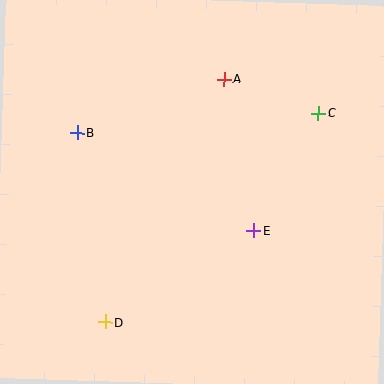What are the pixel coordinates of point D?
Point D is at (105, 322).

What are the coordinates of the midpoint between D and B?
The midpoint between D and B is at (91, 227).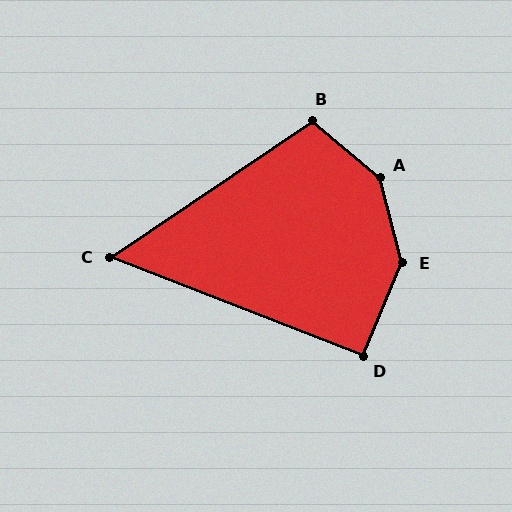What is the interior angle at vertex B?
Approximately 106 degrees (obtuse).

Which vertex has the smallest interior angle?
C, at approximately 55 degrees.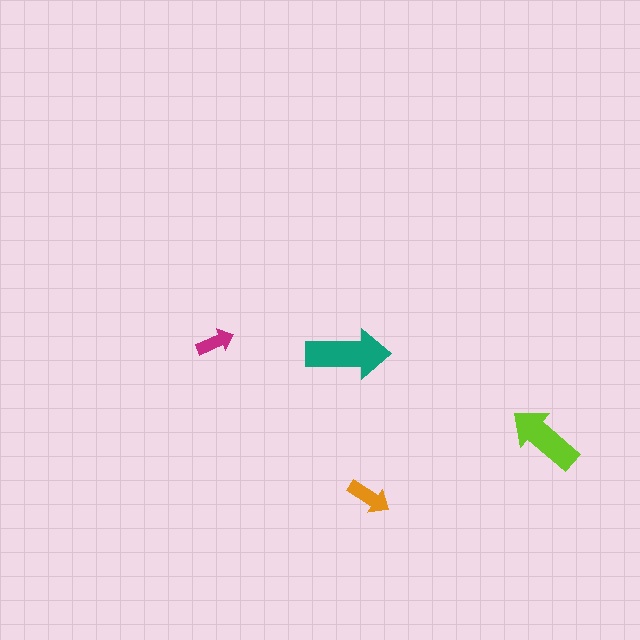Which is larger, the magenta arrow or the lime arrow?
The lime one.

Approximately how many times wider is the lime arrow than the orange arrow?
About 1.5 times wider.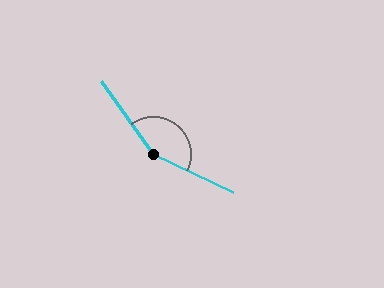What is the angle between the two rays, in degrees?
Approximately 151 degrees.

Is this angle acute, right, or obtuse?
It is obtuse.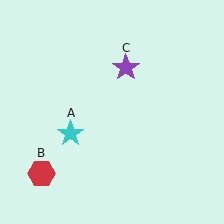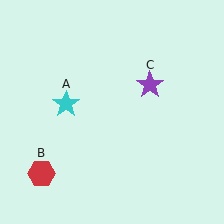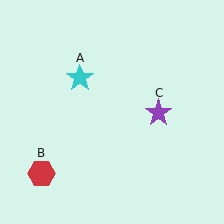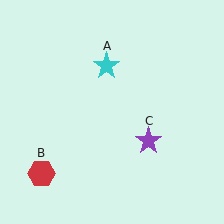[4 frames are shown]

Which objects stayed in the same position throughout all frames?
Red hexagon (object B) remained stationary.